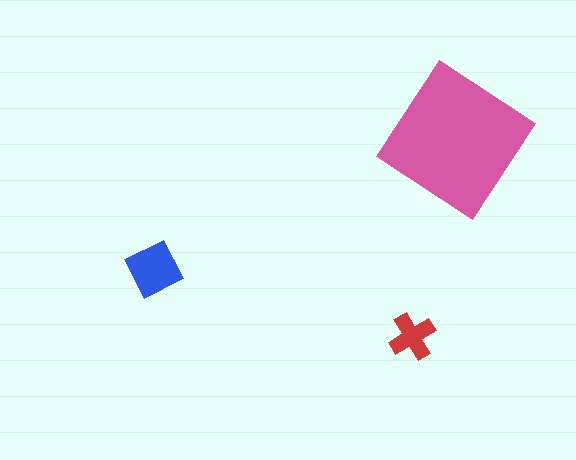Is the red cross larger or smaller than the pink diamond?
Smaller.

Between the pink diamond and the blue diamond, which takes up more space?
The pink diamond.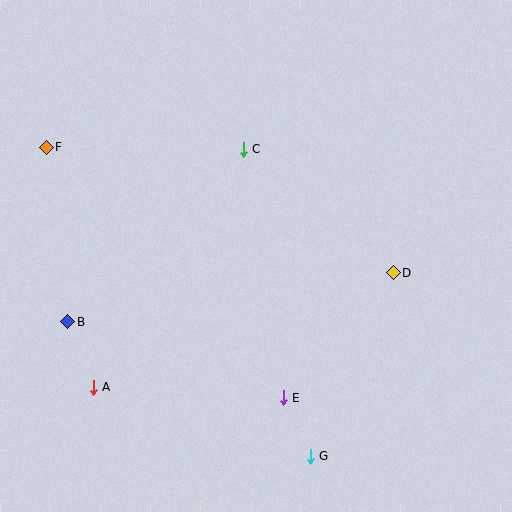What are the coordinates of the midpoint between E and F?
The midpoint between E and F is at (165, 272).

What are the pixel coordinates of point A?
Point A is at (93, 387).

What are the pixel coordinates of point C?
Point C is at (243, 149).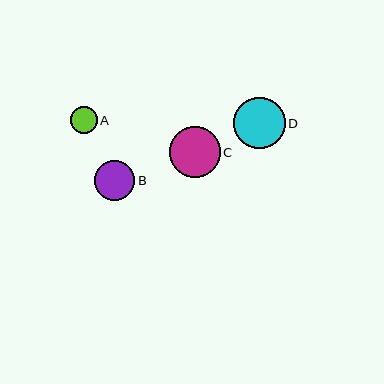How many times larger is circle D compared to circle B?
Circle D is approximately 1.3 times the size of circle B.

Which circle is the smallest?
Circle A is the smallest with a size of approximately 27 pixels.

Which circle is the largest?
Circle D is the largest with a size of approximately 51 pixels.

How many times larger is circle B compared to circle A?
Circle B is approximately 1.5 times the size of circle A.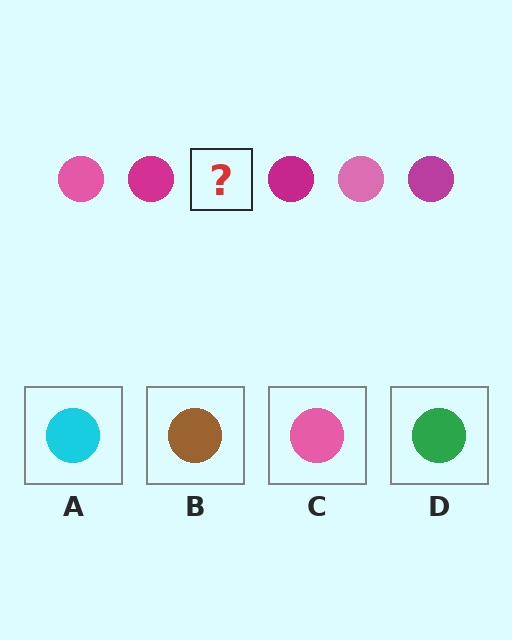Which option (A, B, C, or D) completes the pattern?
C.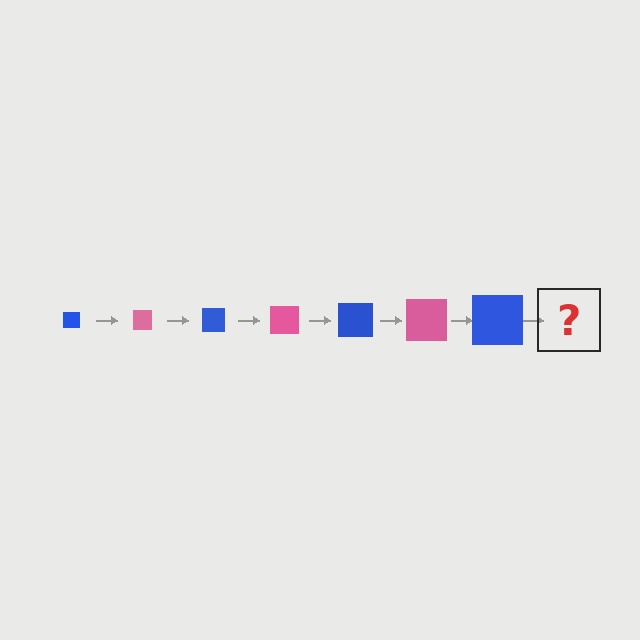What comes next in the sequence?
The next element should be a pink square, larger than the previous one.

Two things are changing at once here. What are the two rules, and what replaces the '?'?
The two rules are that the square grows larger each step and the color cycles through blue and pink. The '?' should be a pink square, larger than the previous one.